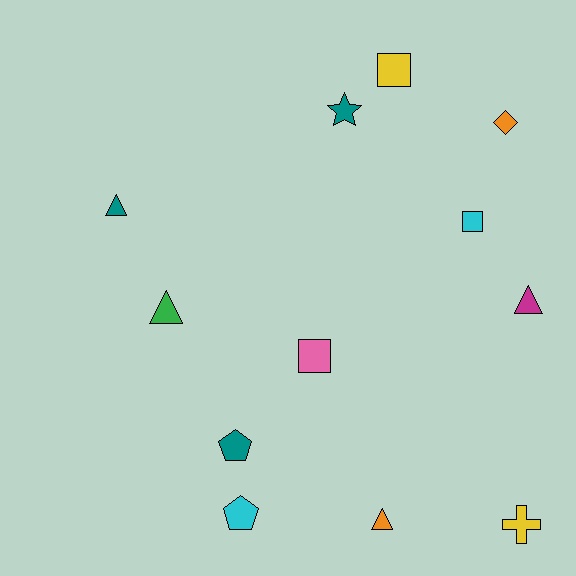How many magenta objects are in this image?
There is 1 magenta object.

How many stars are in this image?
There is 1 star.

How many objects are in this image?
There are 12 objects.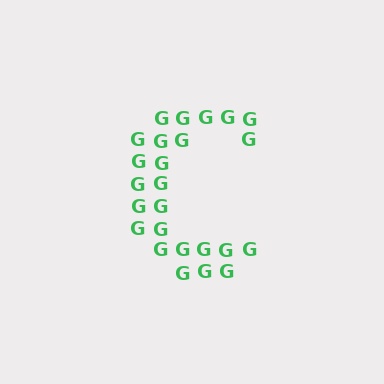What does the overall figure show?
The overall figure shows the letter C.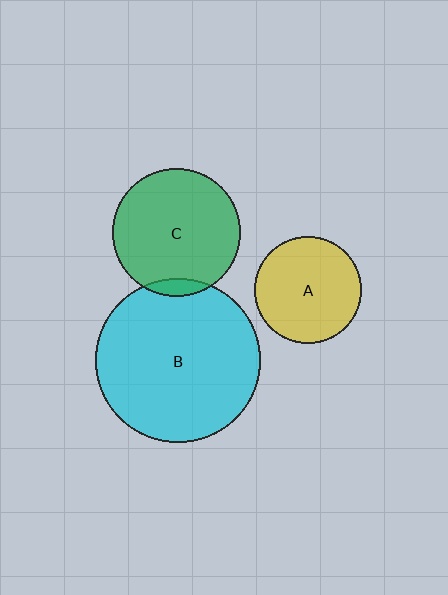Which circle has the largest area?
Circle B (cyan).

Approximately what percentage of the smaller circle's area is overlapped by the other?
Approximately 5%.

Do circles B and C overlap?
Yes.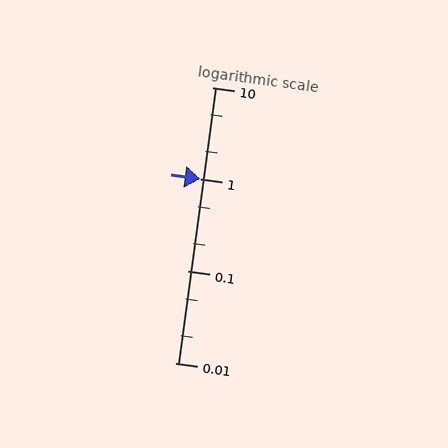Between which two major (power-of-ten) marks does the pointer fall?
The pointer is between 1 and 10.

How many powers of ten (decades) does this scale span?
The scale spans 3 decades, from 0.01 to 10.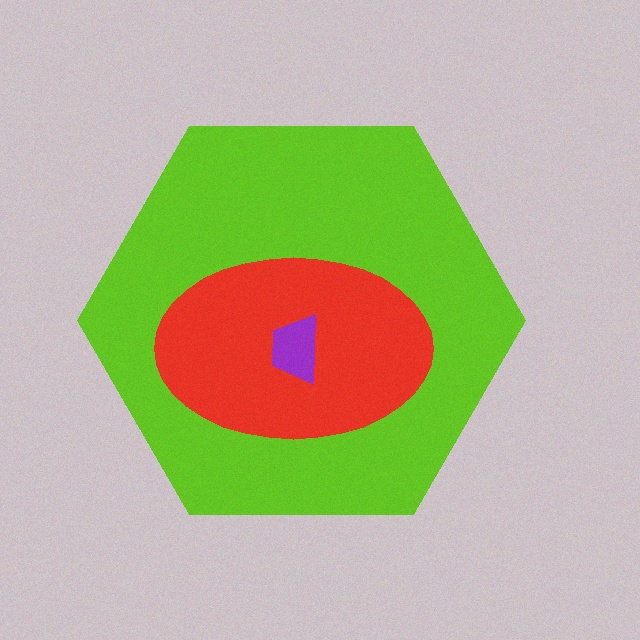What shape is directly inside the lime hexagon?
The red ellipse.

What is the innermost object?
The purple trapezoid.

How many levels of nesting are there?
3.